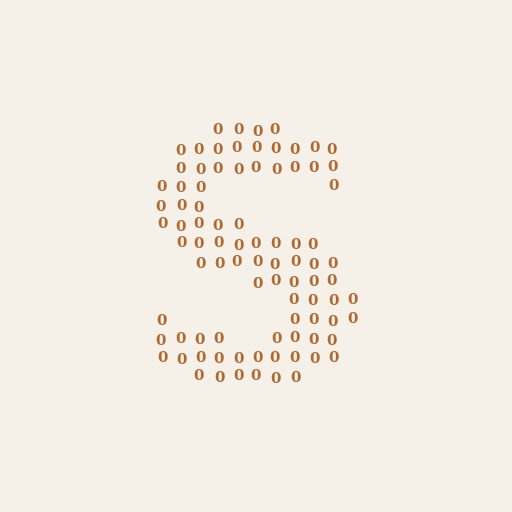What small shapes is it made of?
It is made of small digit 0's.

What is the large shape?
The large shape is the letter S.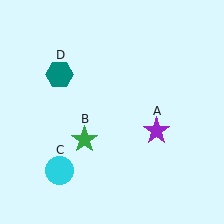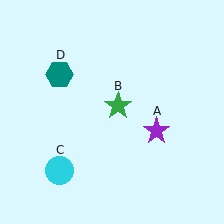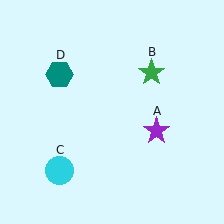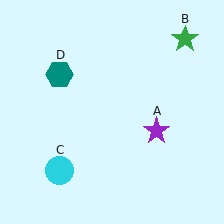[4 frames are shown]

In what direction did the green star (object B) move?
The green star (object B) moved up and to the right.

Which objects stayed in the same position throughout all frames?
Purple star (object A) and cyan circle (object C) and teal hexagon (object D) remained stationary.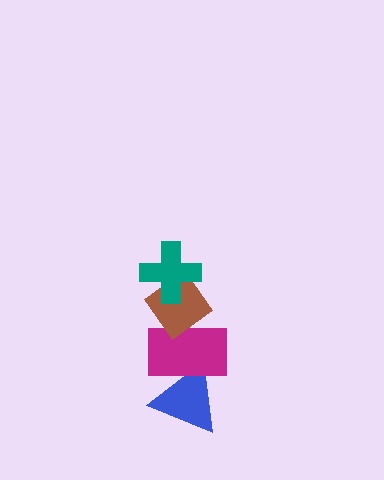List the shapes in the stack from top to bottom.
From top to bottom: the teal cross, the brown diamond, the magenta rectangle, the blue triangle.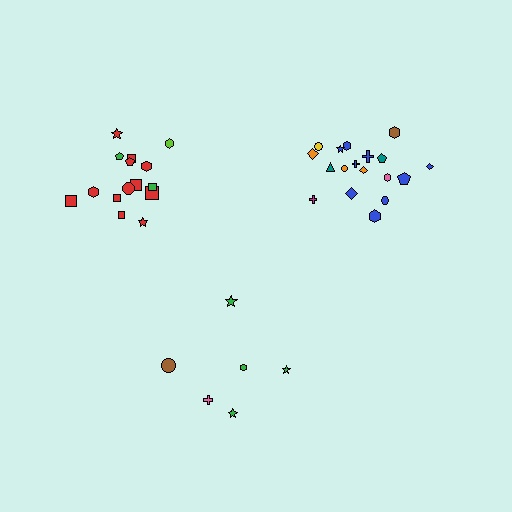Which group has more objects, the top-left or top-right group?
The top-right group.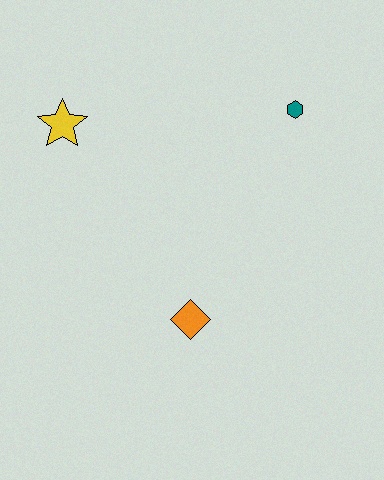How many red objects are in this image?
There are no red objects.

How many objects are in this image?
There are 3 objects.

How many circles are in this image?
There are no circles.